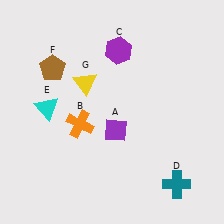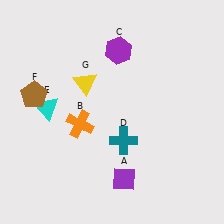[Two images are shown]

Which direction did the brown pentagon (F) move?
The brown pentagon (F) moved down.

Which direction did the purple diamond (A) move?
The purple diamond (A) moved down.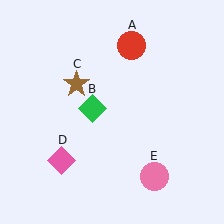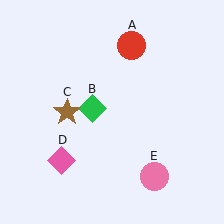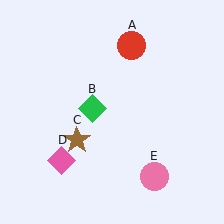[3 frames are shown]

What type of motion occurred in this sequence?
The brown star (object C) rotated counterclockwise around the center of the scene.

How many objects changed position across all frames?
1 object changed position: brown star (object C).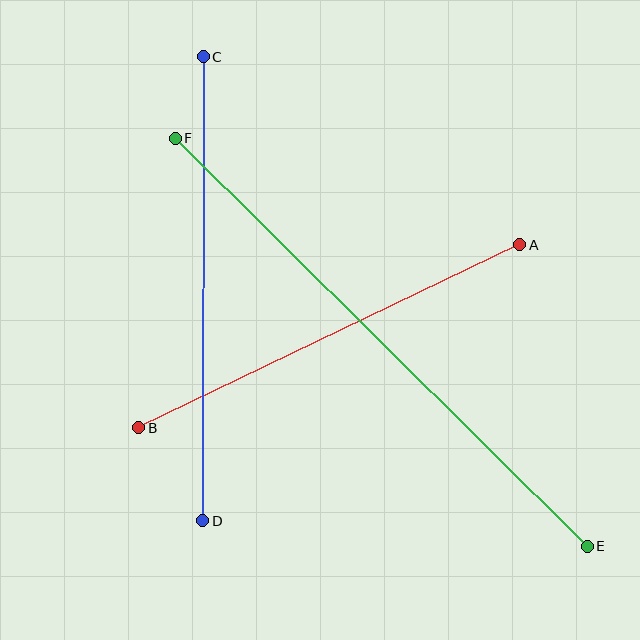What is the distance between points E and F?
The distance is approximately 580 pixels.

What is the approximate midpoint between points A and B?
The midpoint is at approximately (329, 336) pixels.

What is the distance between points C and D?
The distance is approximately 464 pixels.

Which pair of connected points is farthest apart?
Points E and F are farthest apart.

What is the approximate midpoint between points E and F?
The midpoint is at approximately (381, 342) pixels.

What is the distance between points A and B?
The distance is approximately 422 pixels.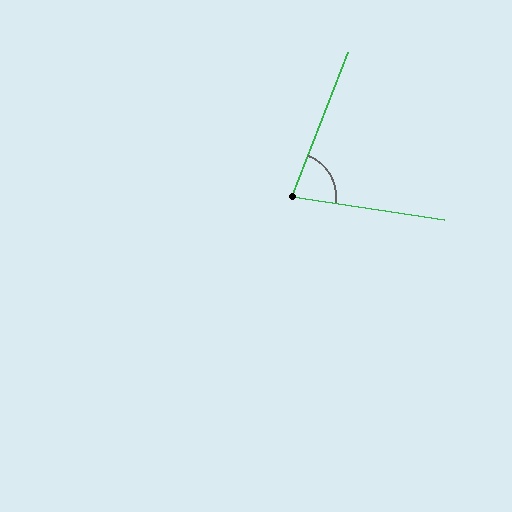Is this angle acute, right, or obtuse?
It is acute.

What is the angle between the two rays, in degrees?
Approximately 77 degrees.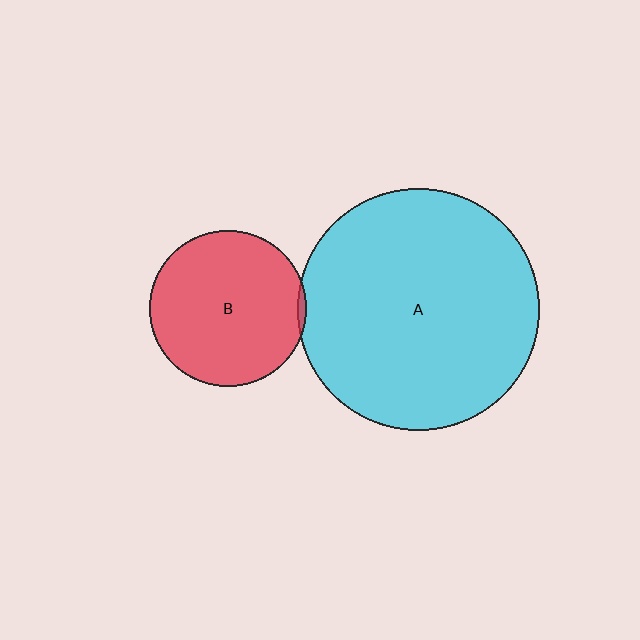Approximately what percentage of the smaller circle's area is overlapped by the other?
Approximately 5%.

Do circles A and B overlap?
Yes.